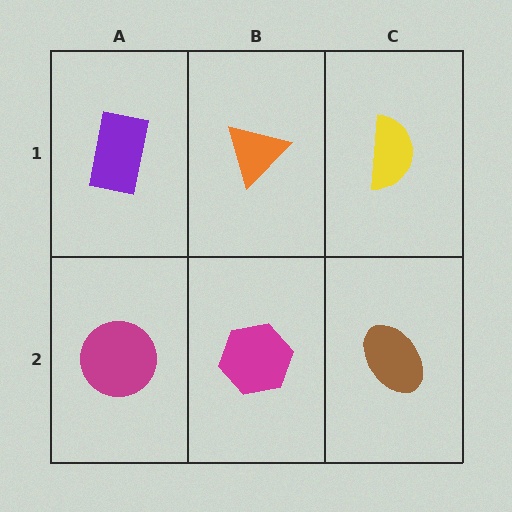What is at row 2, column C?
A brown ellipse.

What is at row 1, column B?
An orange triangle.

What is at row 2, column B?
A magenta hexagon.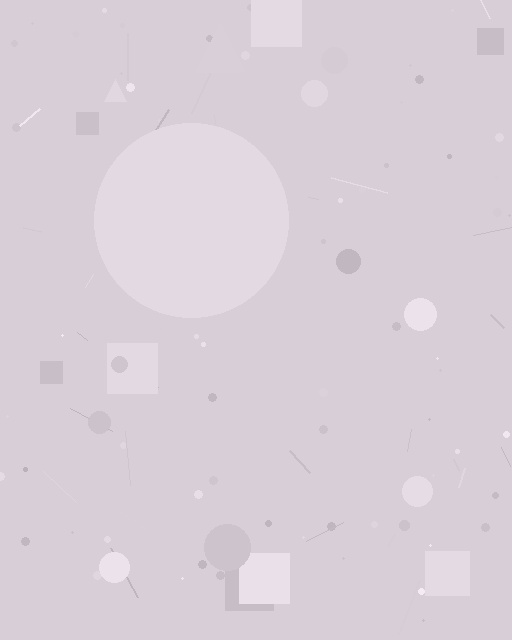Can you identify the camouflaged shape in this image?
The camouflaged shape is a circle.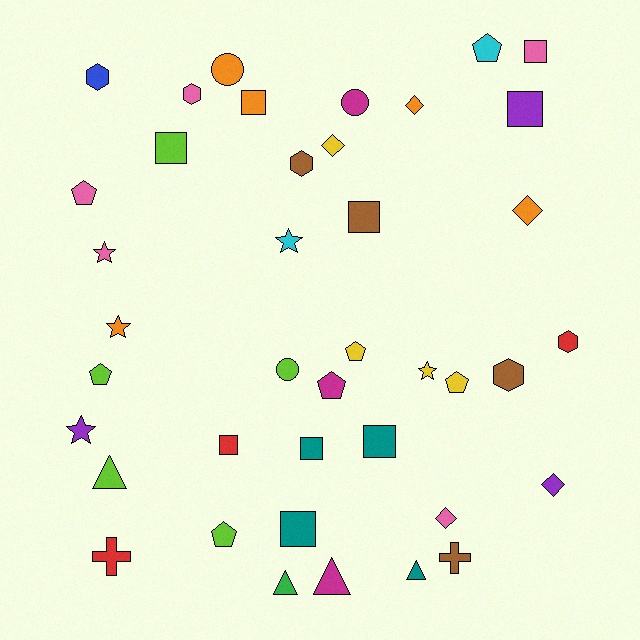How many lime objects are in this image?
There are 5 lime objects.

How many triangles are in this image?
There are 4 triangles.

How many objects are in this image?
There are 40 objects.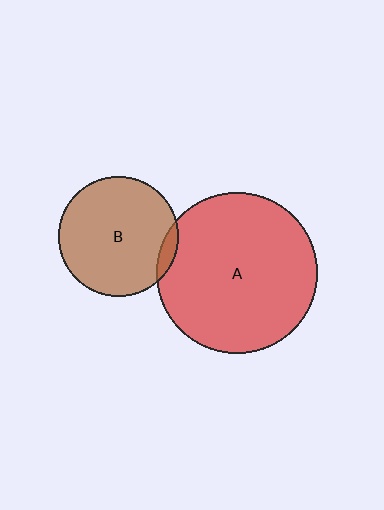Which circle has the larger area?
Circle A (red).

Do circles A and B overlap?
Yes.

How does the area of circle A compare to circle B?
Approximately 1.8 times.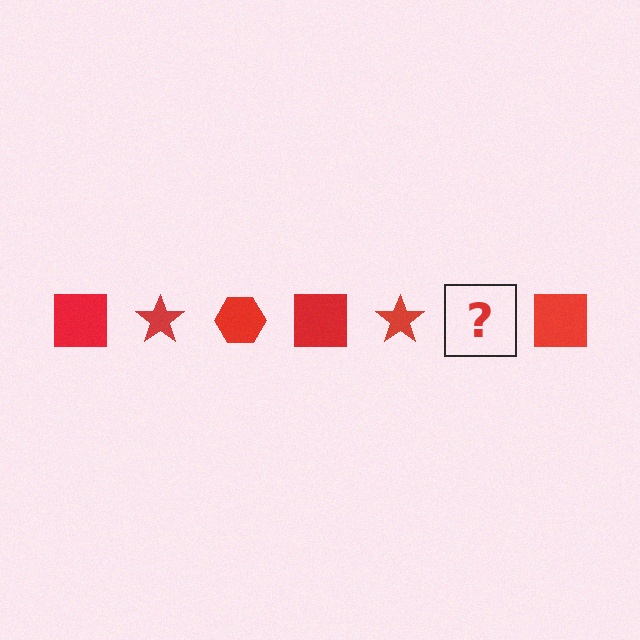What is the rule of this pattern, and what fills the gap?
The rule is that the pattern cycles through square, star, hexagon shapes in red. The gap should be filled with a red hexagon.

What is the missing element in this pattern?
The missing element is a red hexagon.